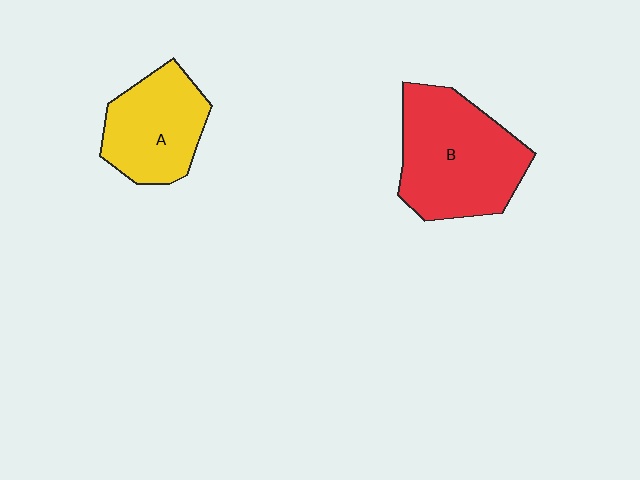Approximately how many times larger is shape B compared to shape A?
Approximately 1.4 times.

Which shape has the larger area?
Shape B (red).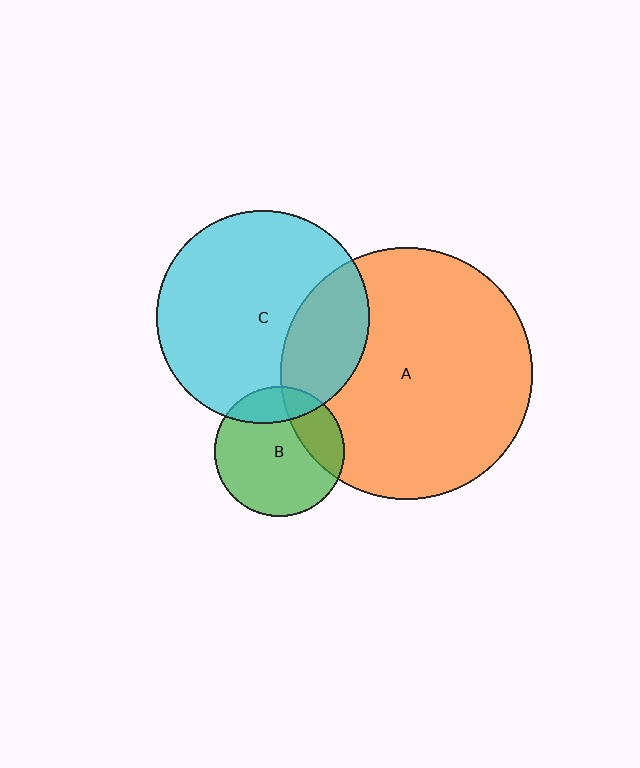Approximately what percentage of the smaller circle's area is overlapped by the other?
Approximately 20%.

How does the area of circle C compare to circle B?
Approximately 2.7 times.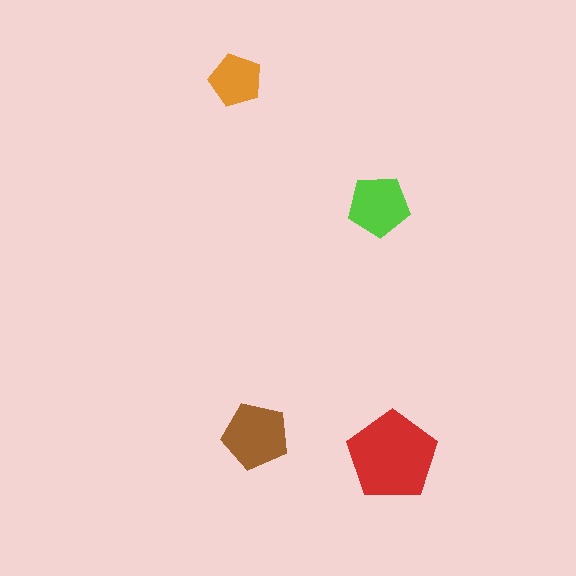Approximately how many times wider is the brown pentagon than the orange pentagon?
About 1.5 times wider.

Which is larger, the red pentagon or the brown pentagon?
The red one.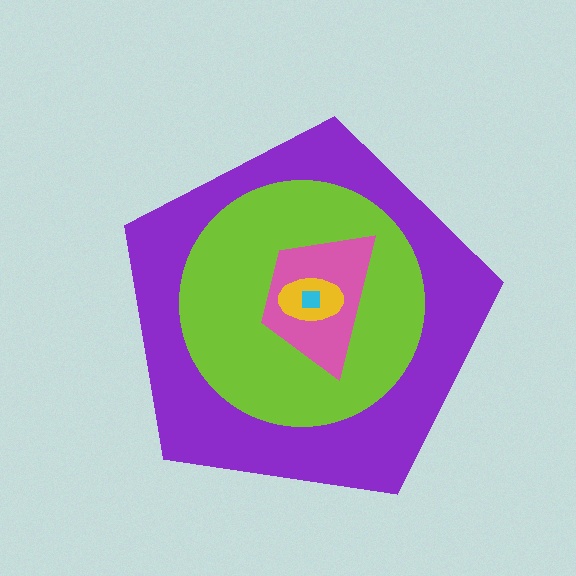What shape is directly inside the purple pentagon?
The lime circle.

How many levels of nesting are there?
5.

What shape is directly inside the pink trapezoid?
The yellow ellipse.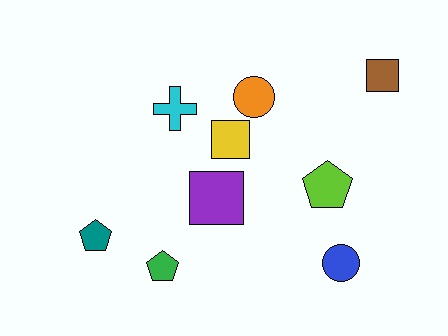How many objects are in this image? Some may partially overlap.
There are 9 objects.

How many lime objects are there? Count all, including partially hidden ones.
There is 1 lime object.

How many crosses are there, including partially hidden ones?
There is 1 cross.